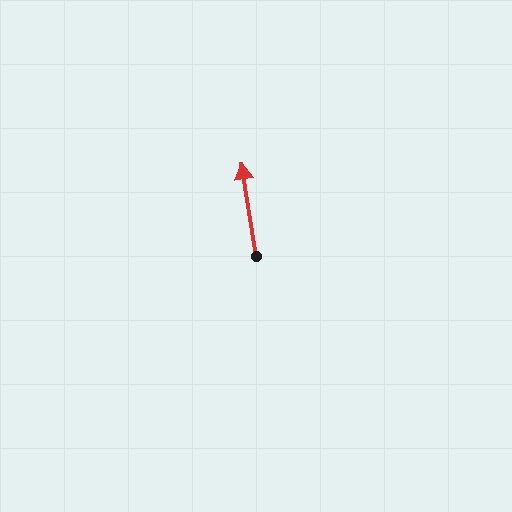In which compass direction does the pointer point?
North.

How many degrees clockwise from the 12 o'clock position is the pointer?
Approximately 351 degrees.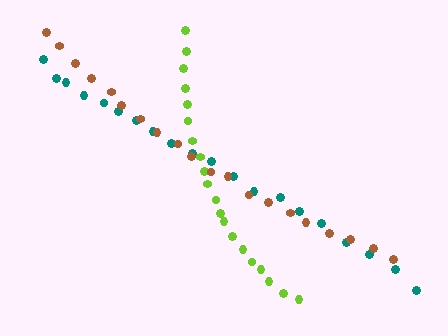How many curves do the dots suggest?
There are 3 distinct paths.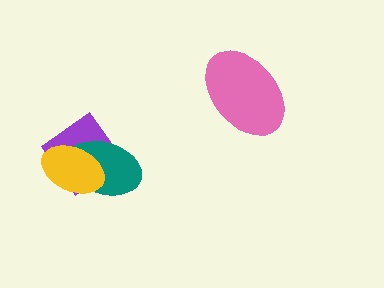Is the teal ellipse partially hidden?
Yes, it is partially covered by another shape.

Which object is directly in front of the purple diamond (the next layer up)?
The teal ellipse is directly in front of the purple diamond.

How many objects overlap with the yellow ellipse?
2 objects overlap with the yellow ellipse.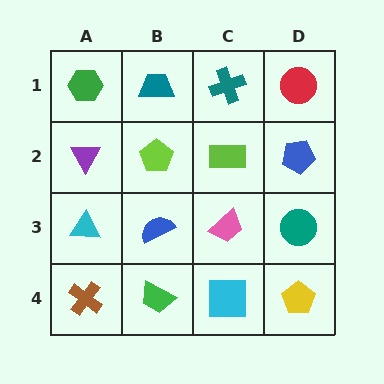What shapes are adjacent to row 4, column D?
A teal circle (row 3, column D), a cyan square (row 4, column C).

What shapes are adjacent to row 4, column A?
A cyan triangle (row 3, column A), a green trapezoid (row 4, column B).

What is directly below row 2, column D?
A teal circle.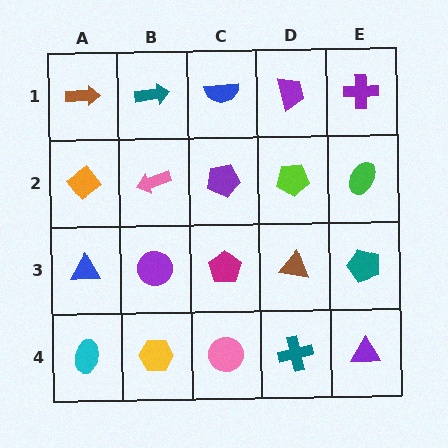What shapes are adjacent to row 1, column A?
An orange diamond (row 2, column A), a teal arrow (row 1, column B).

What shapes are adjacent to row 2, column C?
A blue semicircle (row 1, column C), a magenta pentagon (row 3, column C), a pink arrow (row 2, column B), a lime pentagon (row 2, column D).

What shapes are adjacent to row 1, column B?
A pink arrow (row 2, column B), a brown arrow (row 1, column A), a blue semicircle (row 1, column C).